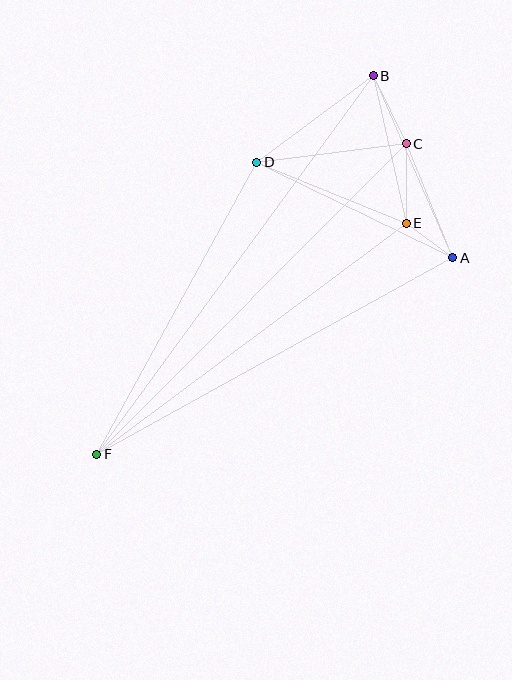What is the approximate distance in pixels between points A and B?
The distance between A and B is approximately 198 pixels.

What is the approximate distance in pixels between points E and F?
The distance between E and F is approximately 386 pixels.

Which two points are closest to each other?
Points A and E are closest to each other.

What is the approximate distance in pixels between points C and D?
The distance between C and D is approximately 150 pixels.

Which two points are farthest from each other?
Points B and F are farthest from each other.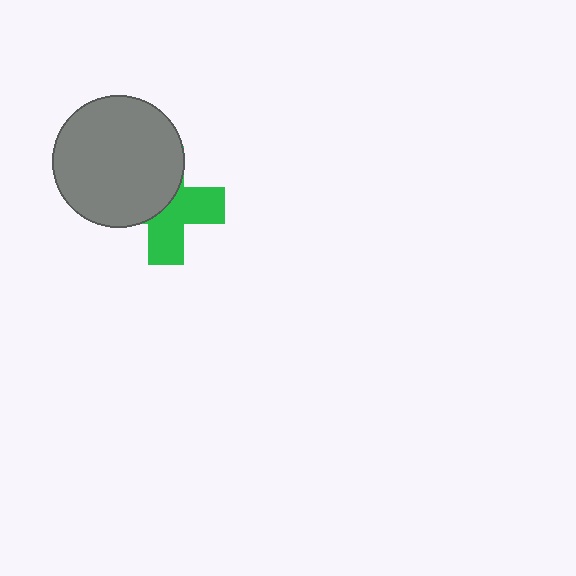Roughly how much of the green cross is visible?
About half of it is visible (roughly 50%).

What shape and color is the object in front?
The object in front is a gray circle.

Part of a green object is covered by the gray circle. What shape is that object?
It is a cross.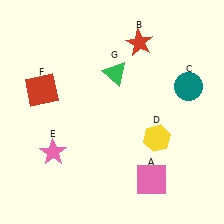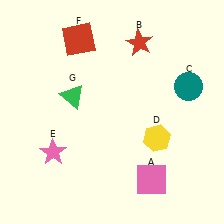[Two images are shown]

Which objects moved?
The objects that moved are: the red square (F), the green triangle (G).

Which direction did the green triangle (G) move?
The green triangle (G) moved left.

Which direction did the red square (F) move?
The red square (F) moved up.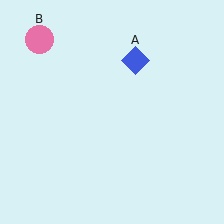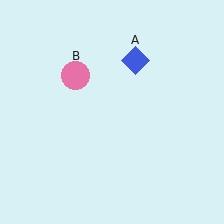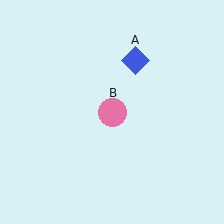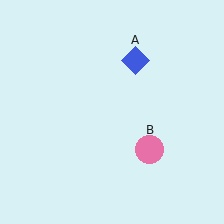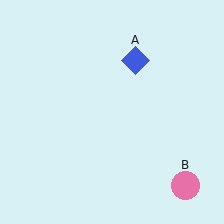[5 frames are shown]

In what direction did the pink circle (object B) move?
The pink circle (object B) moved down and to the right.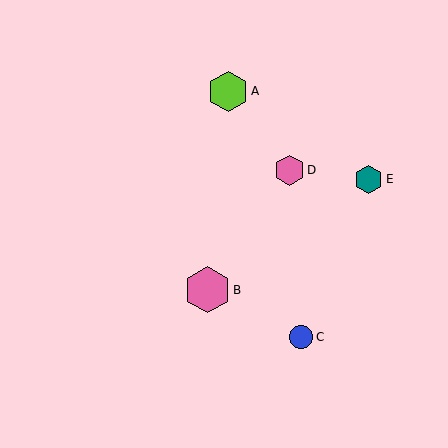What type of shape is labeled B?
Shape B is a pink hexagon.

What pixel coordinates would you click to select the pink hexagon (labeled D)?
Click at (289, 170) to select the pink hexagon D.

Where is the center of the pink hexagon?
The center of the pink hexagon is at (289, 170).